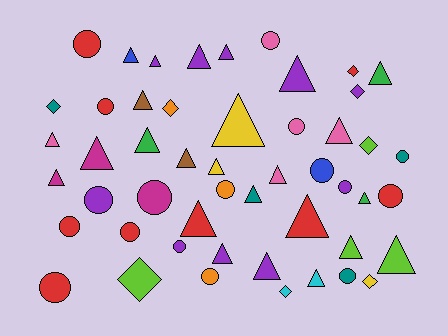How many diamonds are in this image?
There are 8 diamonds.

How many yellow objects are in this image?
There are 3 yellow objects.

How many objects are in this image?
There are 50 objects.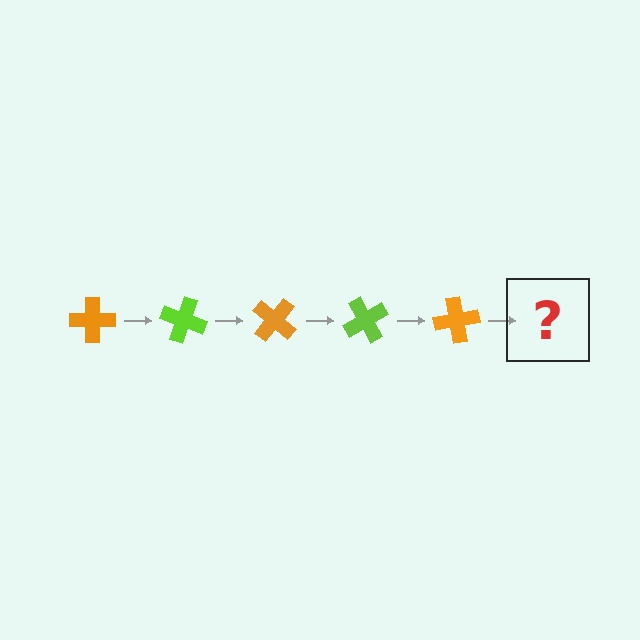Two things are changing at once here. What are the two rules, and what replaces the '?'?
The two rules are that it rotates 20 degrees each step and the color cycles through orange and lime. The '?' should be a lime cross, rotated 100 degrees from the start.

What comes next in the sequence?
The next element should be a lime cross, rotated 100 degrees from the start.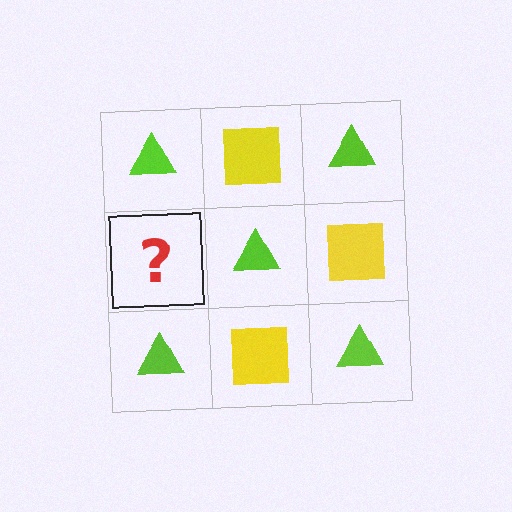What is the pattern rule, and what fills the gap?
The rule is that it alternates lime triangle and yellow square in a checkerboard pattern. The gap should be filled with a yellow square.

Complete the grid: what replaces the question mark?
The question mark should be replaced with a yellow square.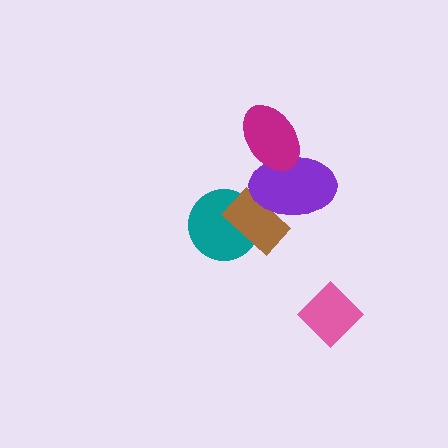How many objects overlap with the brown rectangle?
2 objects overlap with the brown rectangle.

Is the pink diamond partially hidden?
No, no other shape covers it.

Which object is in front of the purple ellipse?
The magenta ellipse is in front of the purple ellipse.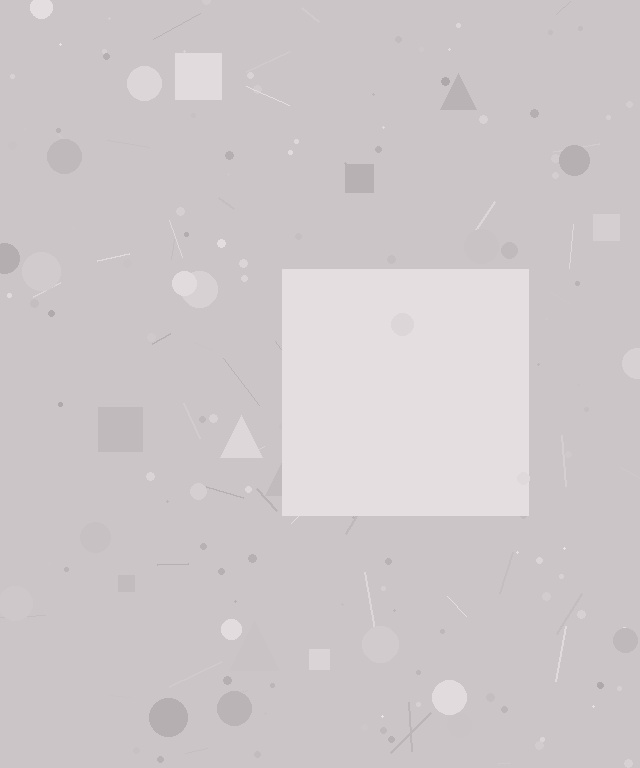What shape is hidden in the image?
A square is hidden in the image.